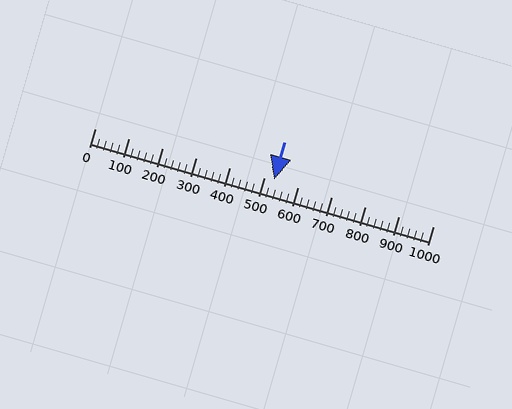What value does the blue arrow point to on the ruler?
The blue arrow points to approximately 530.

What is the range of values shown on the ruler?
The ruler shows values from 0 to 1000.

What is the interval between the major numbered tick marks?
The major tick marks are spaced 100 units apart.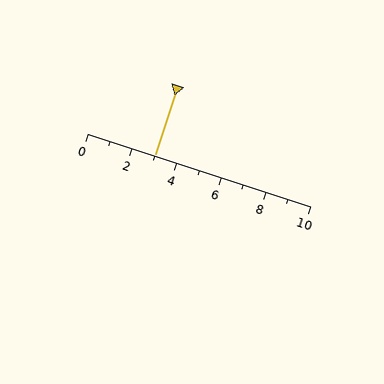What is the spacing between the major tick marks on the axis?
The major ticks are spaced 2 apart.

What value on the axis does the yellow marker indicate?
The marker indicates approximately 3.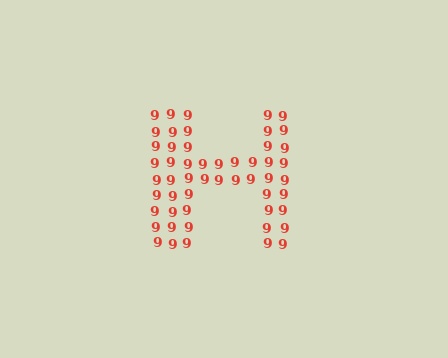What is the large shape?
The large shape is the letter H.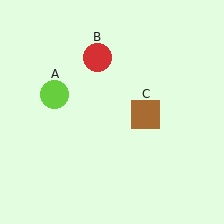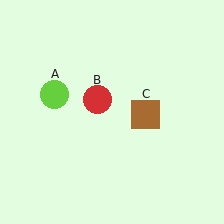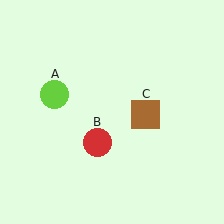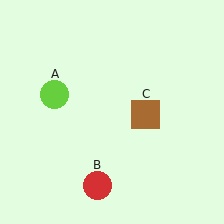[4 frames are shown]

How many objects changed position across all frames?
1 object changed position: red circle (object B).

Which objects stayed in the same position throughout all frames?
Lime circle (object A) and brown square (object C) remained stationary.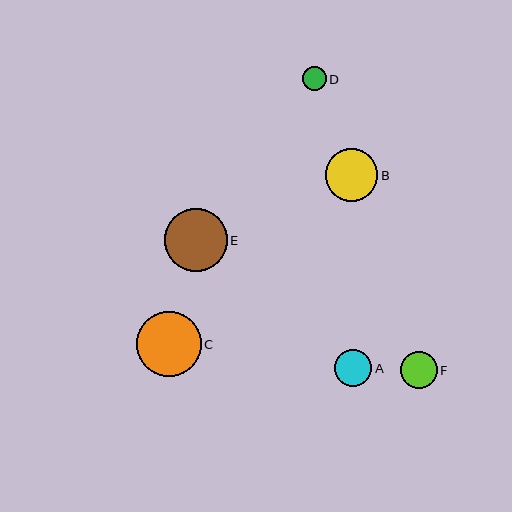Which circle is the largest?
Circle C is the largest with a size of approximately 65 pixels.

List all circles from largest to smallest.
From largest to smallest: C, E, B, F, A, D.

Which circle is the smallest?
Circle D is the smallest with a size of approximately 24 pixels.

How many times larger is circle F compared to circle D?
Circle F is approximately 1.5 times the size of circle D.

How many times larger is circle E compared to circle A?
Circle E is approximately 1.7 times the size of circle A.